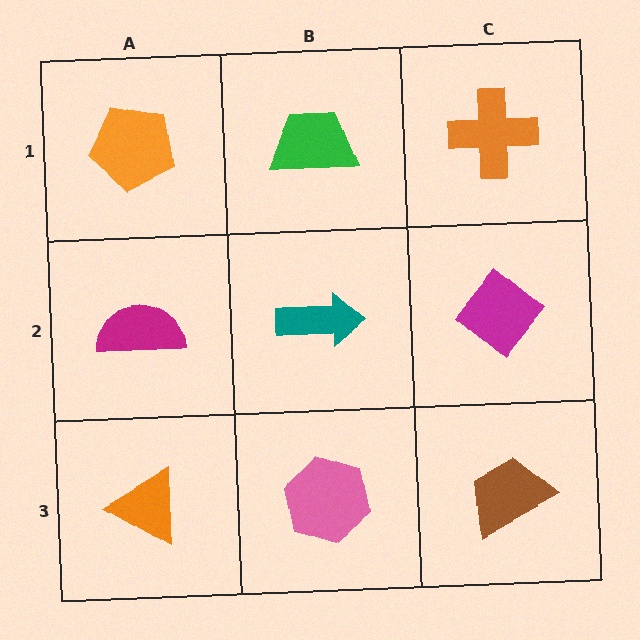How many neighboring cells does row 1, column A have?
2.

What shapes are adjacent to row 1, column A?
A magenta semicircle (row 2, column A), a green trapezoid (row 1, column B).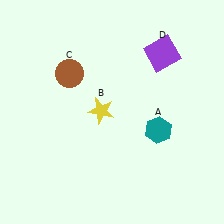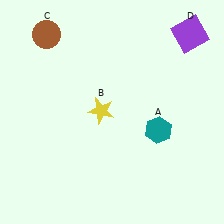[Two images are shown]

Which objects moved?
The objects that moved are: the brown circle (C), the purple square (D).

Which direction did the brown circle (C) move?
The brown circle (C) moved up.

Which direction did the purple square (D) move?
The purple square (D) moved right.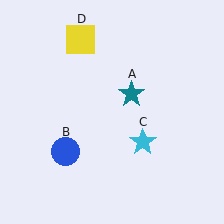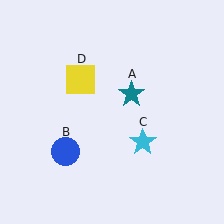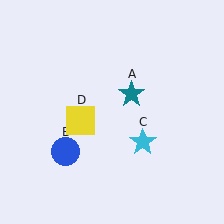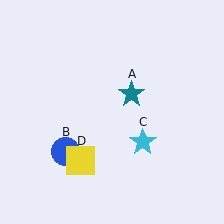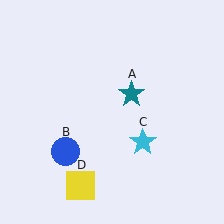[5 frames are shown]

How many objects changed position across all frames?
1 object changed position: yellow square (object D).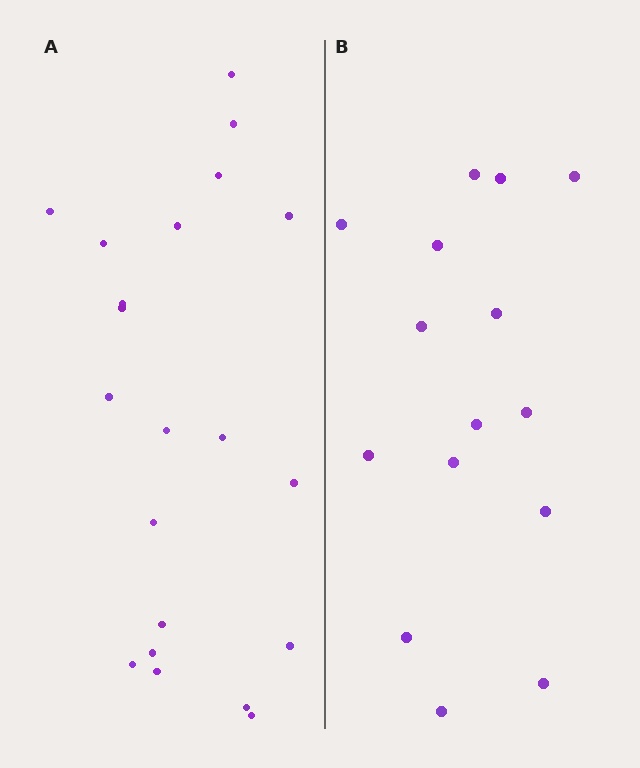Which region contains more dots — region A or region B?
Region A (the left region) has more dots.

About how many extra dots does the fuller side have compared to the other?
Region A has about 6 more dots than region B.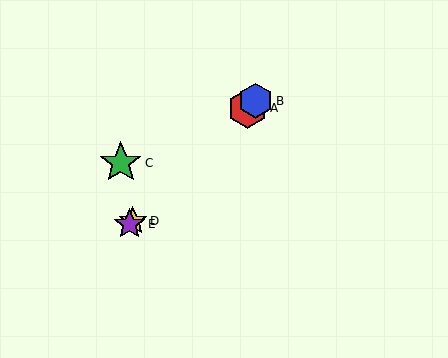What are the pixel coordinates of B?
Object B is at (256, 101).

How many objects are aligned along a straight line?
4 objects (A, B, D, E) are aligned along a straight line.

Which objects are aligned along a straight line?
Objects A, B, D, E are aligned along a straight line.